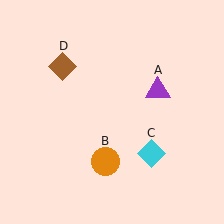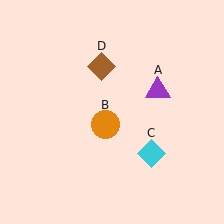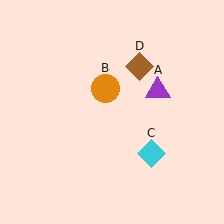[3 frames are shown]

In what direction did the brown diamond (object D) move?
The brown diamond (object D) moved right.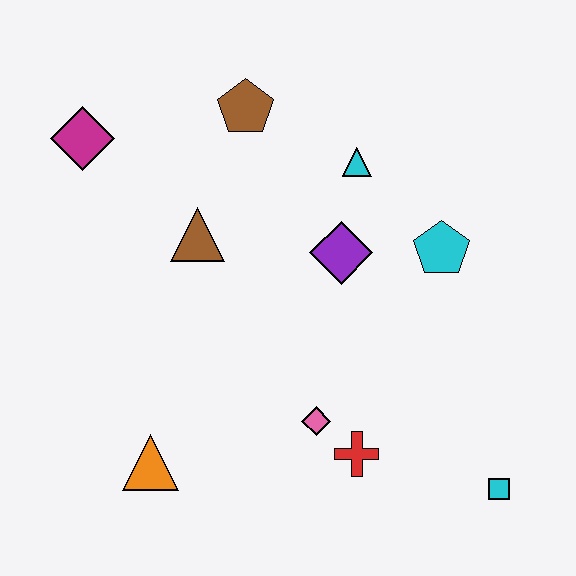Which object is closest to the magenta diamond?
The brown triangle is closest to the magenta diamond.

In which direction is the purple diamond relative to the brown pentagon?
The purple diamond is below the brown pentagon.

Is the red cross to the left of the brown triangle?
No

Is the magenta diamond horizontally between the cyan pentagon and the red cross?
No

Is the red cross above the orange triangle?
Yes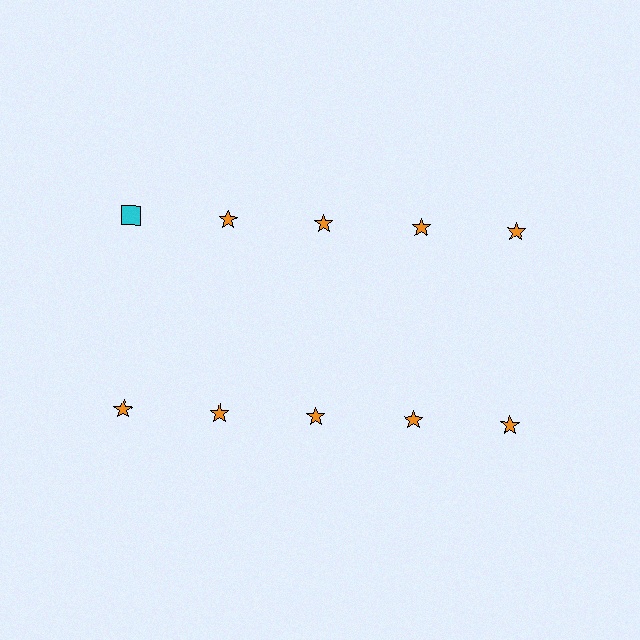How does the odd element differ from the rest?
It differs in both color (cyan instead of orange) and shape (square instead of star).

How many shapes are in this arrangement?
There are 10 shapes arranged in a grid pattern.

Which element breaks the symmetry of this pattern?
The cyan square in the top row, leftmost column breaks the symmetry. All other shapes are orange stars.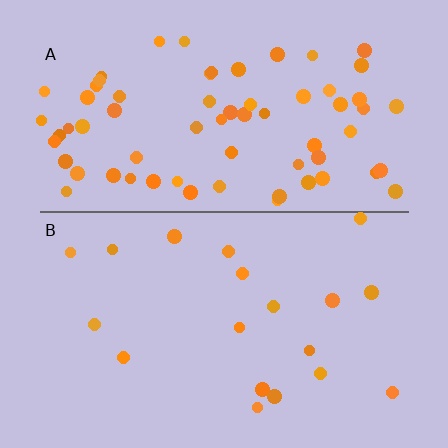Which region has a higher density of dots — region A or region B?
A (the top).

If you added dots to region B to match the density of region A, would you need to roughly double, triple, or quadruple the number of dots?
Approximately quadruple.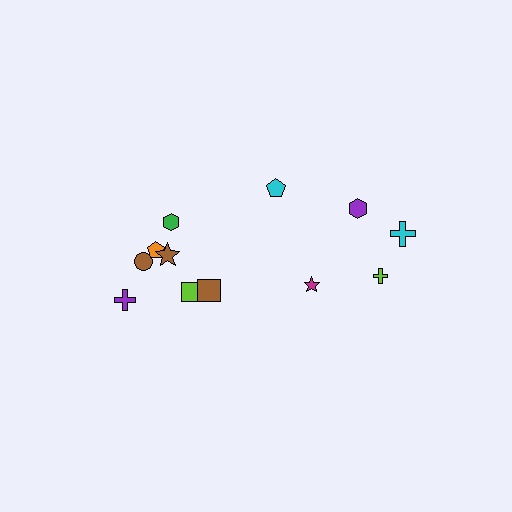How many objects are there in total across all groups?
There are 12 objects.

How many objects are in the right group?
There are 5 objects.